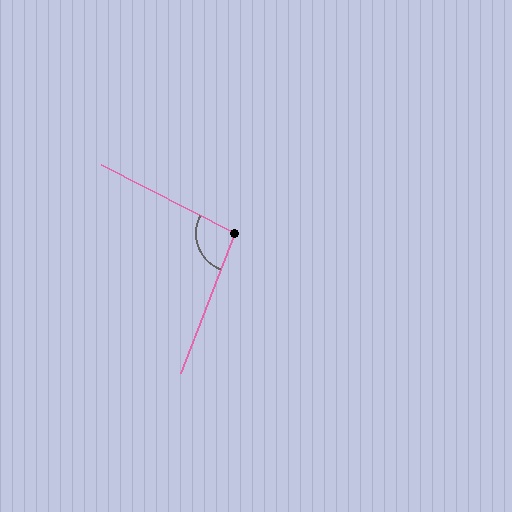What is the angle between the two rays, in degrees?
Approximately 96 degrees.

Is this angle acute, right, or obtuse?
It is obtuse.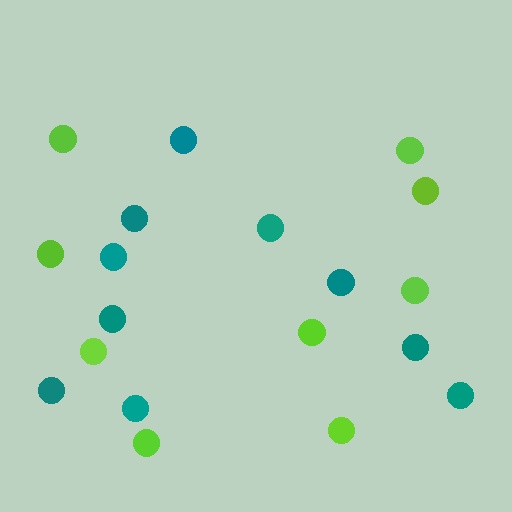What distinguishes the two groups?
There are 2 groups: one group of teal circles (10) and one group of lime circles (9).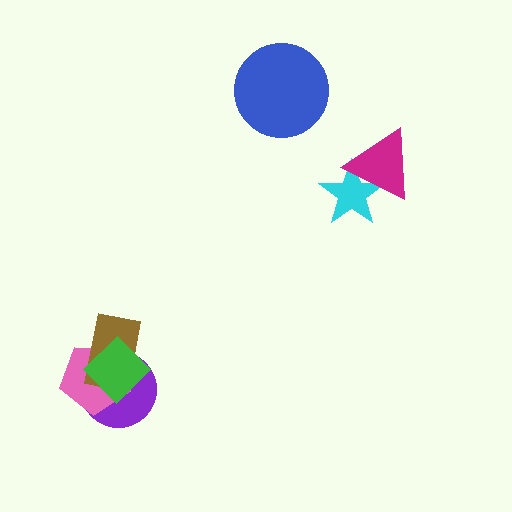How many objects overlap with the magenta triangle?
1 object overlaps with the magenta triangle.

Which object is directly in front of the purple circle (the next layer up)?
The pink pentagon is directly in front of the purple circle.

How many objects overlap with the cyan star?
1 object overlaps with the cyan star.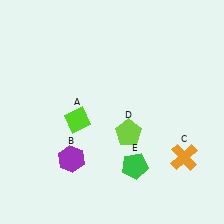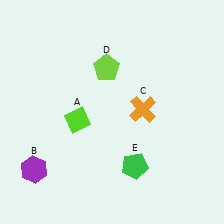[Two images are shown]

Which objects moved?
The objects that moved are: the purple hexagon (B), the orange cross (C), the lime pentagon (D).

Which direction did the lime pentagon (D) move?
The lime pentagon (D) moved up.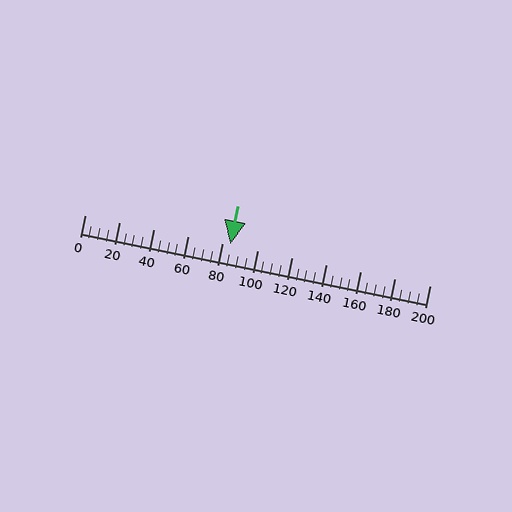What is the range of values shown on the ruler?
The ruler shows values from 0 to 200.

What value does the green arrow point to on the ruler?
The green arrow points to approximately 84.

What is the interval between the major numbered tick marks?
The major tick marks are spaced 20 units apart.